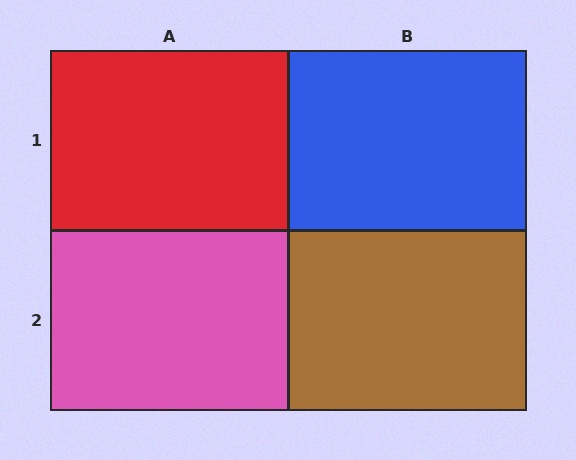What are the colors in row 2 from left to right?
Pink, brown.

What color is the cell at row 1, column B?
Blue.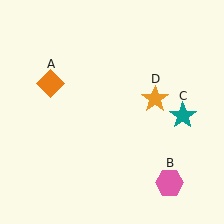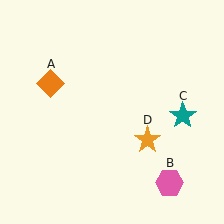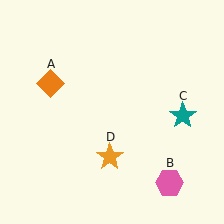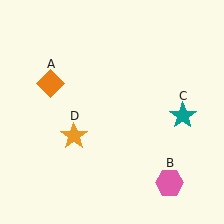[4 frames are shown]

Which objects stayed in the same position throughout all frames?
Orange diamond (object A) and pink hexagon (object B) and teal star (object C) remained stationary.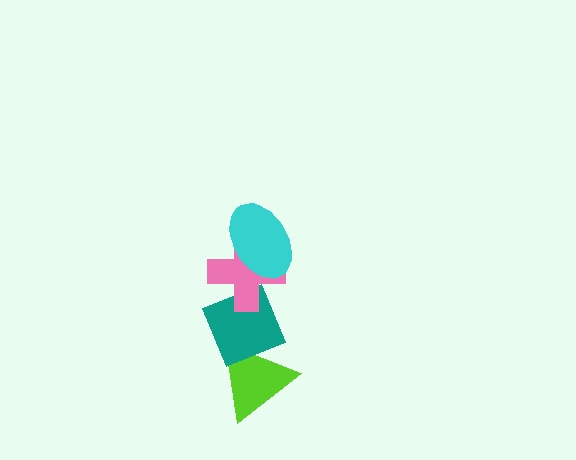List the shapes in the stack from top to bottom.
From top to bottom: the cyan ellipse, the pink cross, the teal diamond, the lime triangle.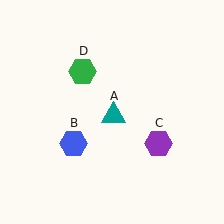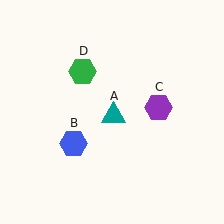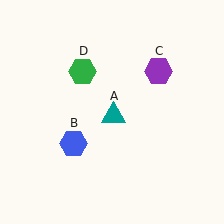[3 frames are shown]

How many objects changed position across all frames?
1 object changed position: purple hexagon (object C).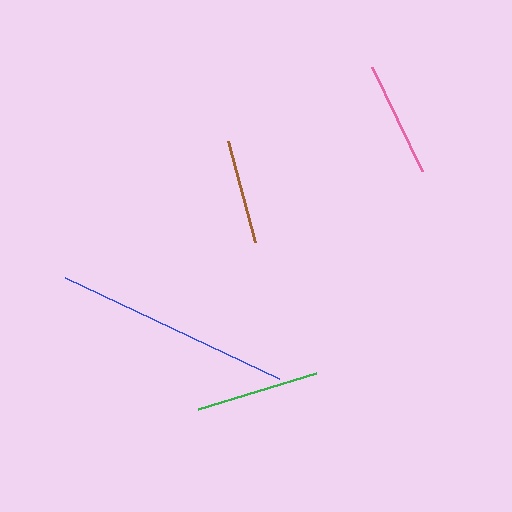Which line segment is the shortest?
The brown line is the shortest at approximately 105 pixels.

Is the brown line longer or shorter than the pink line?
The pink line is longer than the brown line.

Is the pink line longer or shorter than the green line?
The green line is longer than the pink line.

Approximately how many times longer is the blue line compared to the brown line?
The blue line is approximately 2.3 times the length of the brown line.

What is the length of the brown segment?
The brown segment is approximately 105 pixels long.